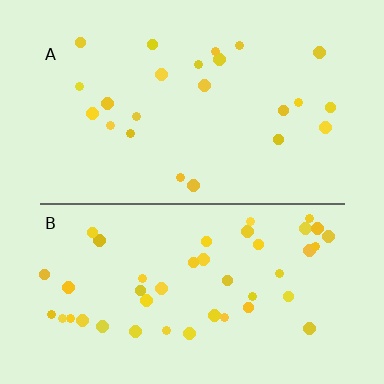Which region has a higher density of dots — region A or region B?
B (the bottom).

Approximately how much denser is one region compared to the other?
Approximately 1.9× — region B over region A.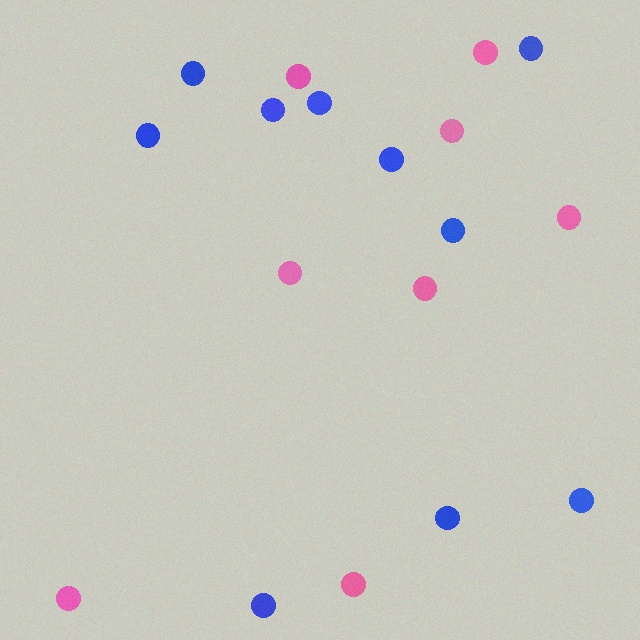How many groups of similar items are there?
There are 2 groups: one group of pink circles (8) and one group of blue circles (10).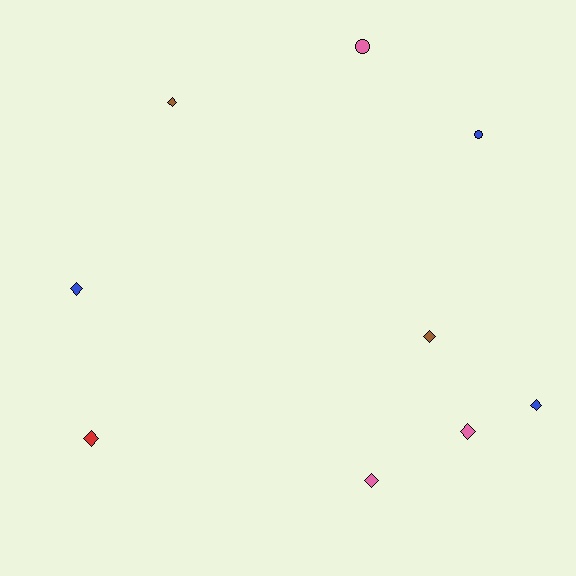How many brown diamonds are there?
There are 2 brown diamonds.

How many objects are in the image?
There are 9 objects.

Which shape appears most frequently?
Diamond, with 7 objects.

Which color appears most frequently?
Blue, with 3 objects.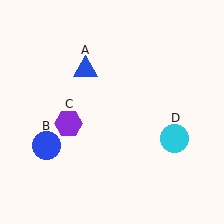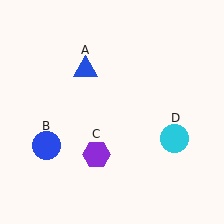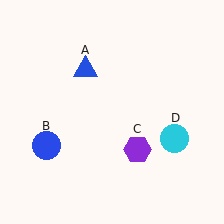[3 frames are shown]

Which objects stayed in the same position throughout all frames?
Blue triangle (object A) and blue circle (object B) and cyan circle (object D) remained stationary.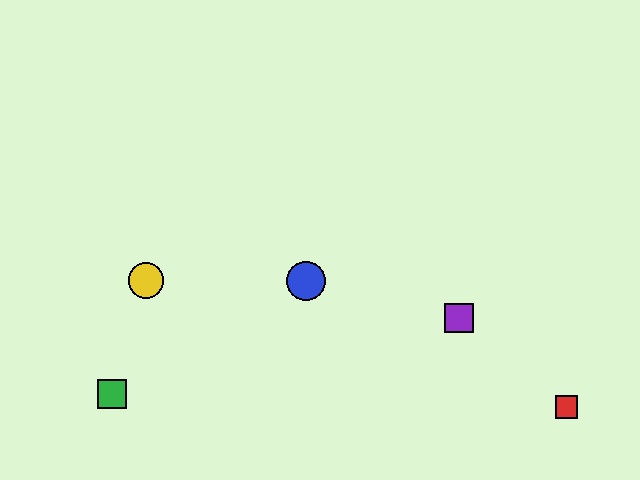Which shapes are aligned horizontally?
The blue circle, the yellow circle are aligned horizontally.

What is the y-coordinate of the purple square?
The purple square is at y≈318.